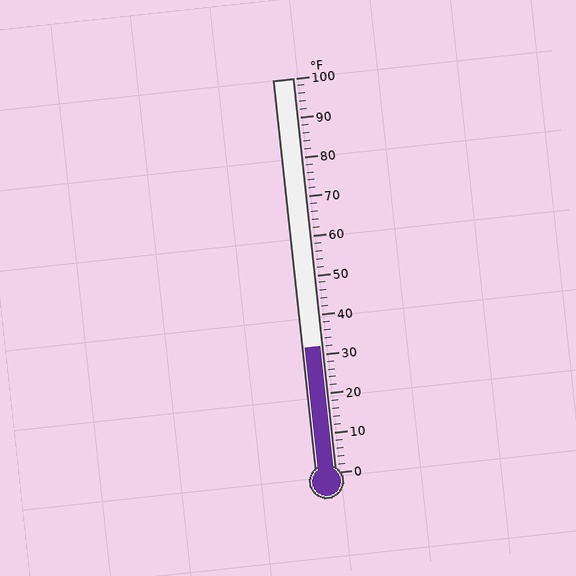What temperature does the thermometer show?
The thermometer shows approximately 32°F.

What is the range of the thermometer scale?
The thermometer scale ranges from 0°F to 100°F.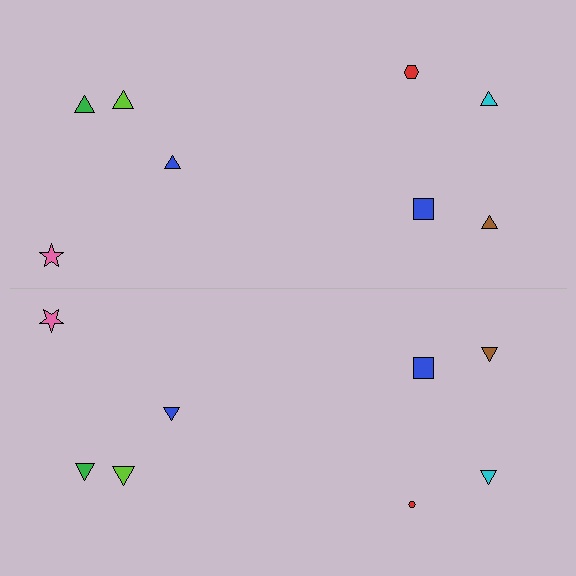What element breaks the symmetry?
The red hexagon on the bottom side has a different size than its mirror counterpart.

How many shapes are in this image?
There are 16 shapes in this image.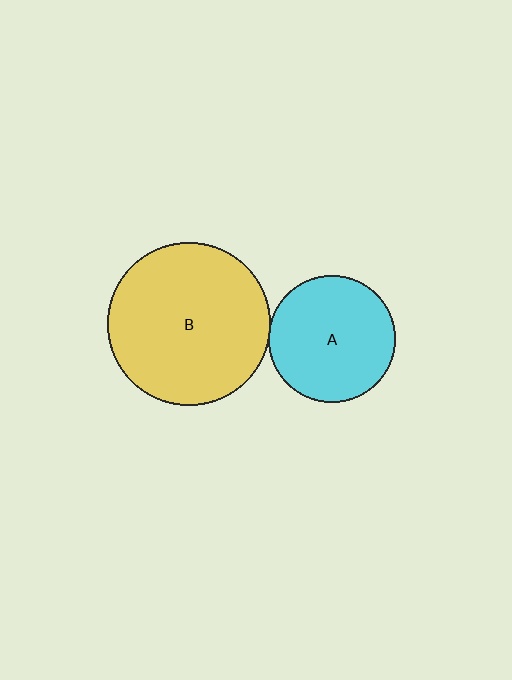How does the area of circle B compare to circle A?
Approximately 1.6 times.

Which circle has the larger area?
Circle B (yellow).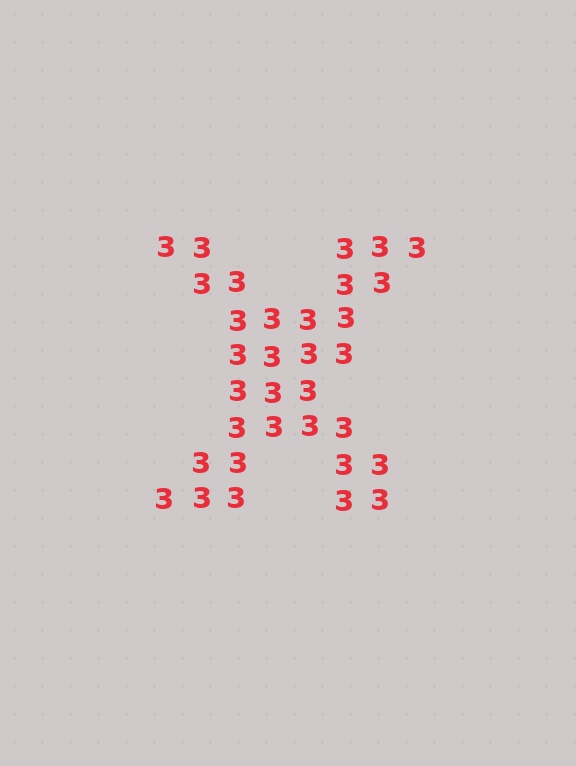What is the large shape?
The large shape is the letter X.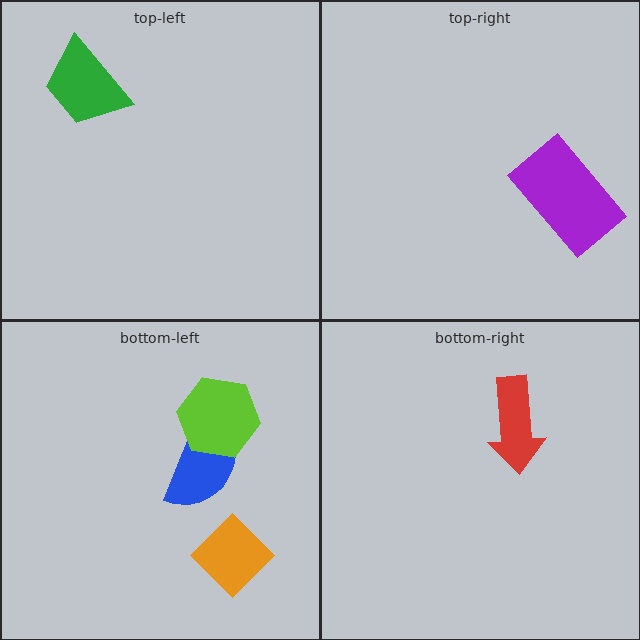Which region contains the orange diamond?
The bottom-left region.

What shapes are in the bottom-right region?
The red arrow.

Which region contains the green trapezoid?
The top-left region.